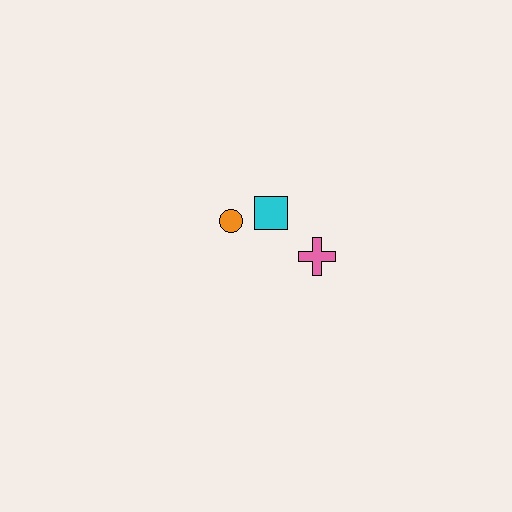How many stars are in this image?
There are no stars.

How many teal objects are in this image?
There are no teal objects.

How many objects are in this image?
There are 3 objects.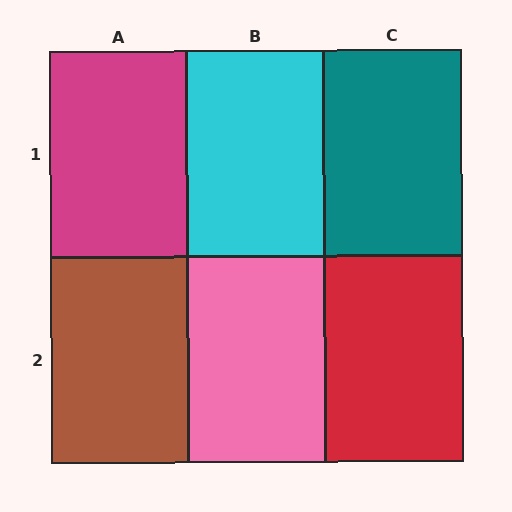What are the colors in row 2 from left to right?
Brown, pink, red.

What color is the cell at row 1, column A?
Magenta.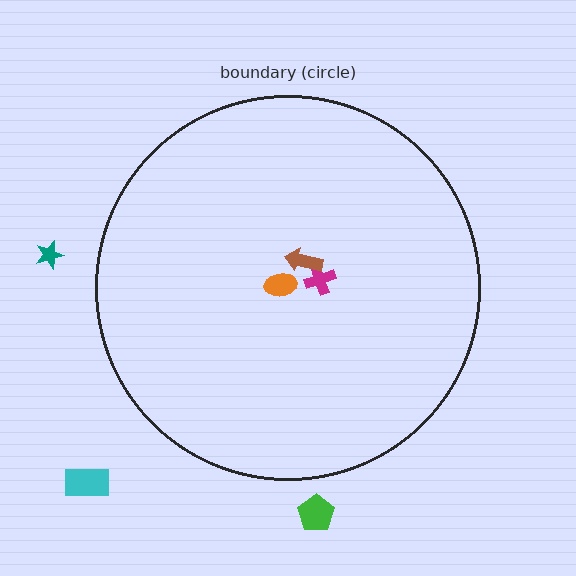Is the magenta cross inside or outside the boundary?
Inside.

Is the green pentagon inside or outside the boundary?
Outside.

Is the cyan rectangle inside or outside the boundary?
Outside.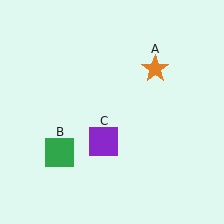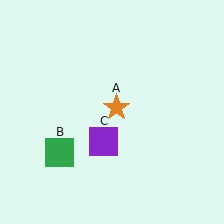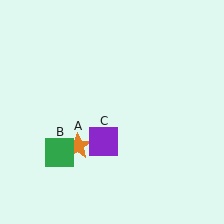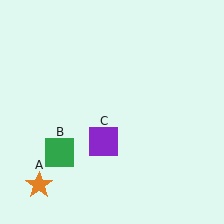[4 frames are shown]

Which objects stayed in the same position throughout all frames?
Green square (object B) and purple square (object C) remained stationary.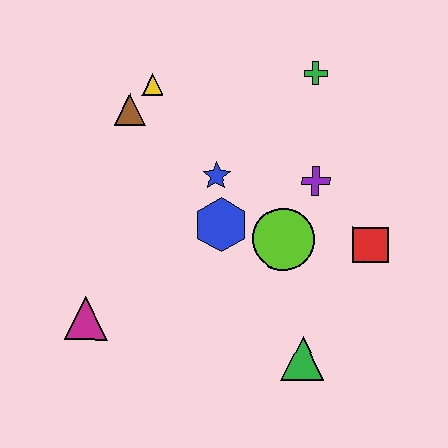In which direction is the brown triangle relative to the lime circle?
The brown triangle is to the left of the lime circle.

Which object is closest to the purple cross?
The lime circle is closest to the purple cross.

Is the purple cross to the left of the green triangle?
No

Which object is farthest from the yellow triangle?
The green triangle is farthest from the yellow triangle.